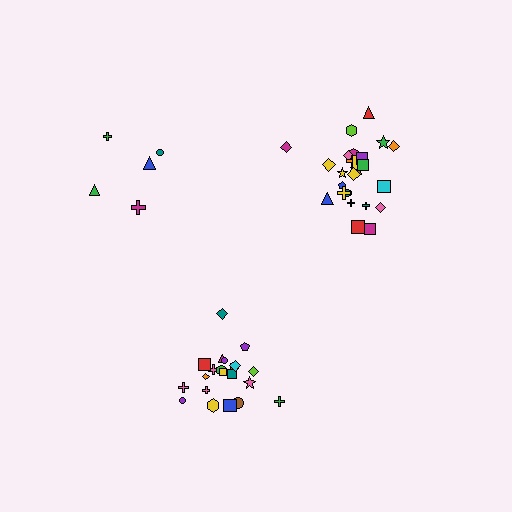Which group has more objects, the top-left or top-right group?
The top-right group.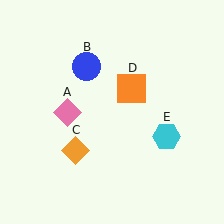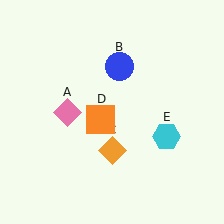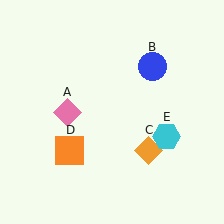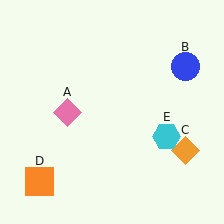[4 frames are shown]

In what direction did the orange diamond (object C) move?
The orange diamond (object C) moved right.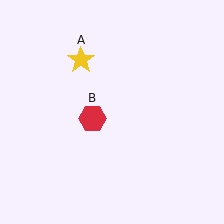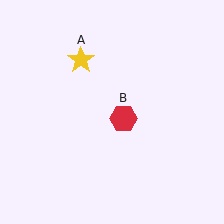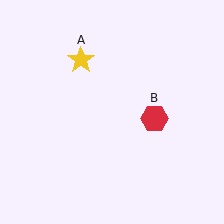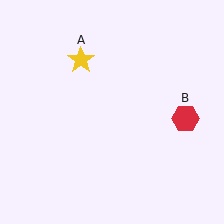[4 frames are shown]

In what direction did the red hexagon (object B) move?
The red hexagon (object B) moved right.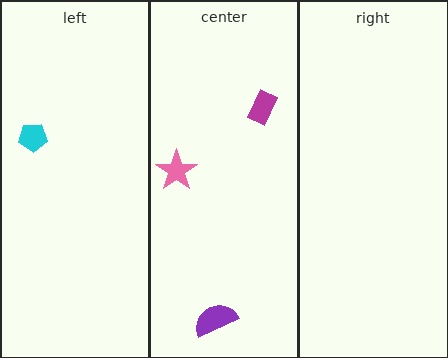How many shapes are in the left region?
1.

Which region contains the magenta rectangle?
The center region.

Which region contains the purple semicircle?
The center region.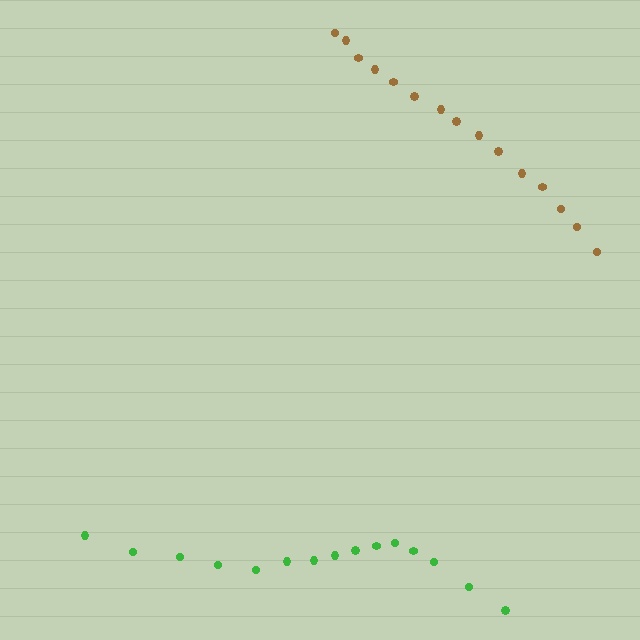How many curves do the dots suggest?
There are 2 distinct paths.